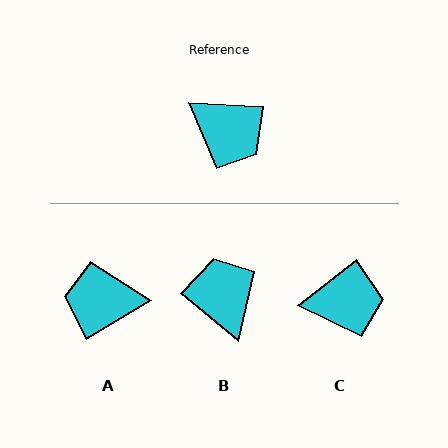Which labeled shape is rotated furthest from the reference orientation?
A, about 146 degrees away.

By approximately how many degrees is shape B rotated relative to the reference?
Approximately 144 degrees counter-clockwise.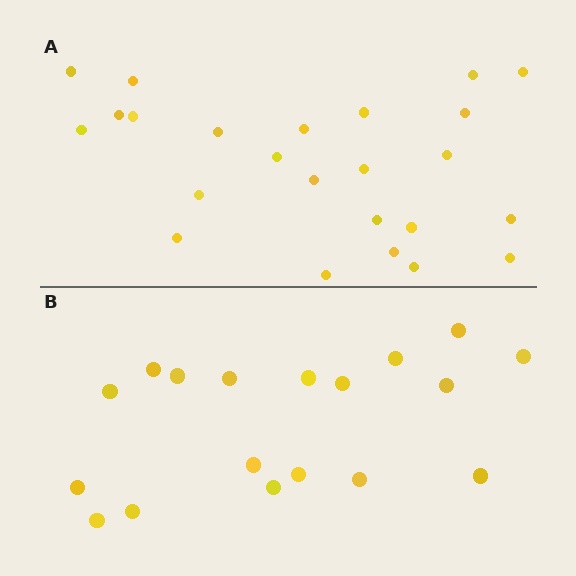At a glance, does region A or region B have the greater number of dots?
Region A (the top region) has more dots.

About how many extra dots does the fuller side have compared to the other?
Region A has about 6 more dots than region B.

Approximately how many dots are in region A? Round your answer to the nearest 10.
About 20 dots. (The exact count is 24, which rounds to 20.)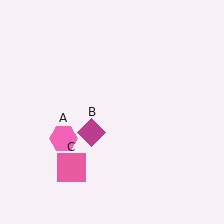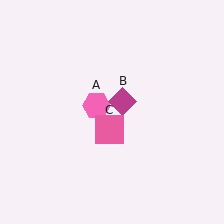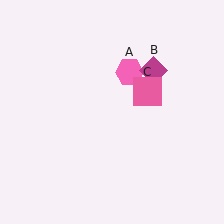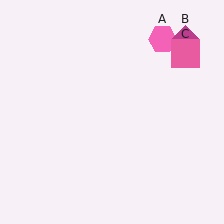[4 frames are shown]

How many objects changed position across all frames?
3 objects changed position: pink hexagon (object A), magenta diamond (object B), pink square (object C).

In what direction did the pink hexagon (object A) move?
The pink hexagon (object A) moved up and to the right.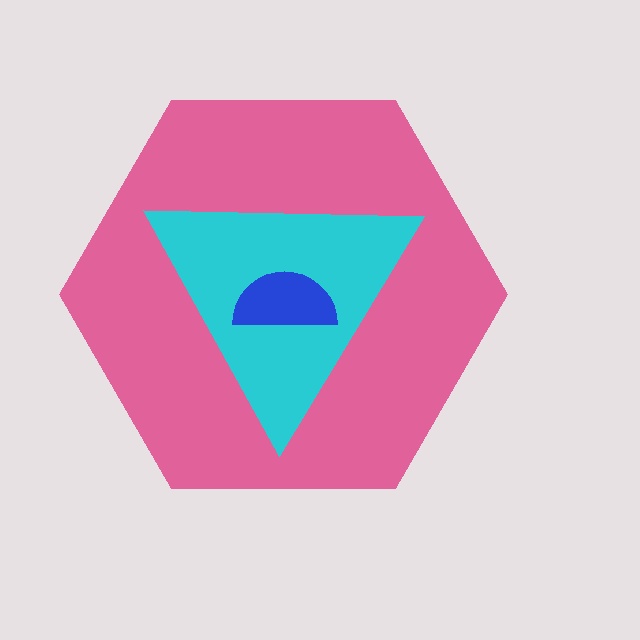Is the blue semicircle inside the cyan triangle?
Yes.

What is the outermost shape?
The pink hexagon.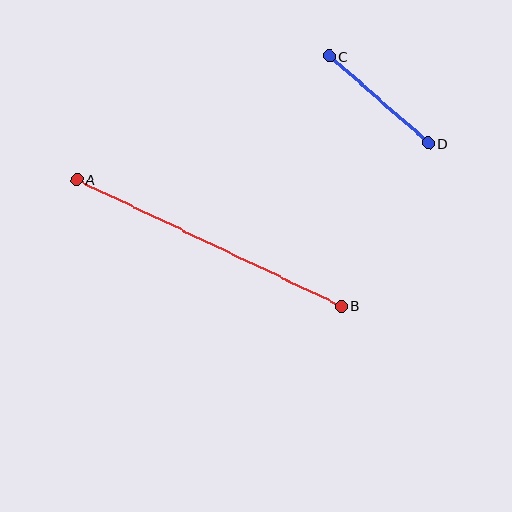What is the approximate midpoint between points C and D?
The midpoint is at approximately (379, 100) pixels.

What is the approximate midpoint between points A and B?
The midpoint is at approximately (209, 243) pixels.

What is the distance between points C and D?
The distance is approximately 132 pixels.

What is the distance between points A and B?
The distance is approximately 293 pixels.